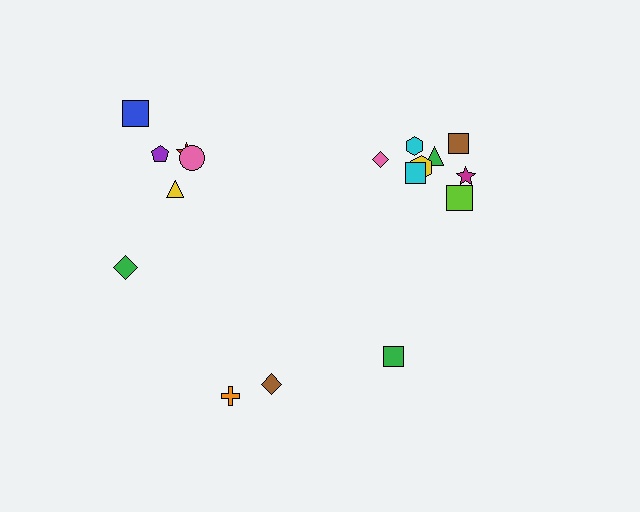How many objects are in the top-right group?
There are 8 objects.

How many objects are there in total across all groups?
There are 17 objects.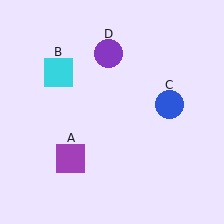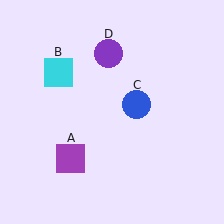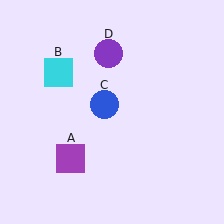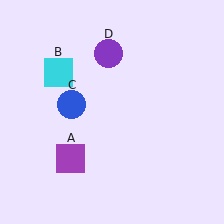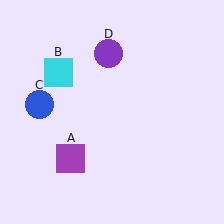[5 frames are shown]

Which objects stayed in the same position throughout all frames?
Purple square (object A) and cyan square (object B) and purple circle (object D) remained stationary.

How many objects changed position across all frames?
1 object changed position: blue circle (object C).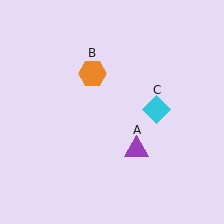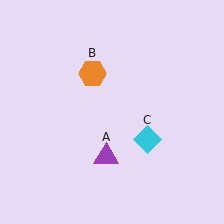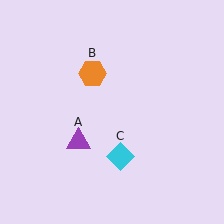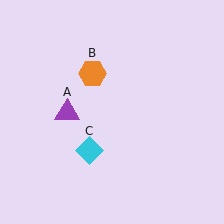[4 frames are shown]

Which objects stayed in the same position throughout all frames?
Orange hexagon (object B) remained stationary.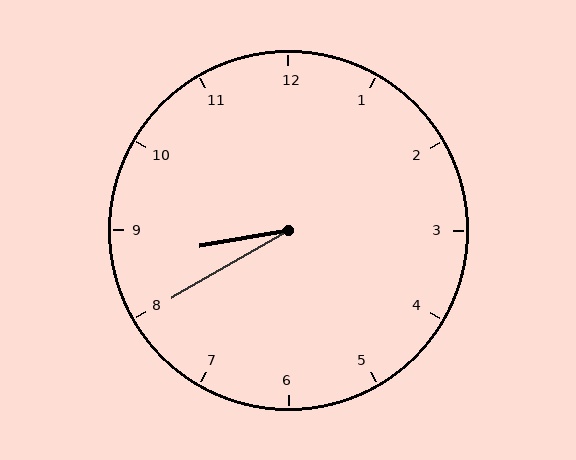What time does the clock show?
8:40.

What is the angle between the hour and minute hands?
Approximately 20 degrees.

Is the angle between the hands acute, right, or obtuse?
It is acute.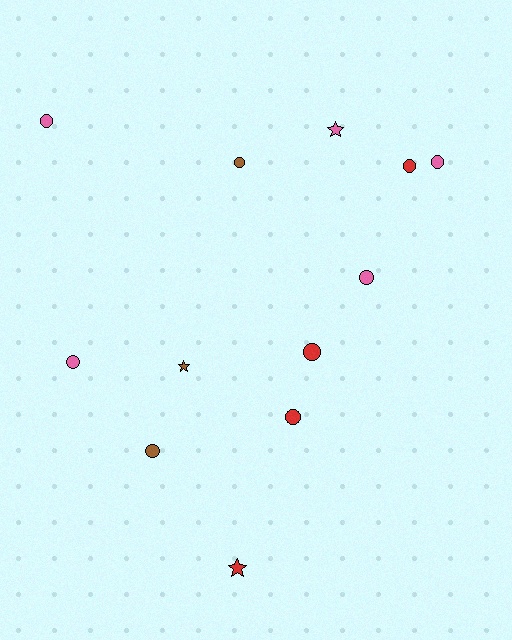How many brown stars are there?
There is 1 brown star.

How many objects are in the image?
There are 12 objects.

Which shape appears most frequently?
Circle, with 9 objects.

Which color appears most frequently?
Pink, with 5 objects.